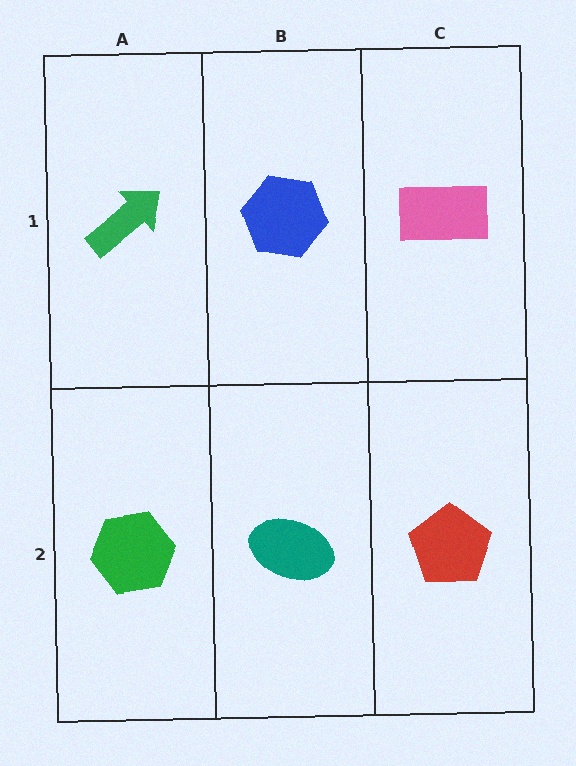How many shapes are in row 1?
3 shapes.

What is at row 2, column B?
A teal ellipse.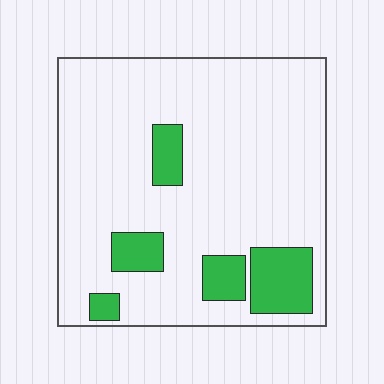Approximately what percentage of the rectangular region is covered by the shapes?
Approximately 15%.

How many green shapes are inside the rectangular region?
5.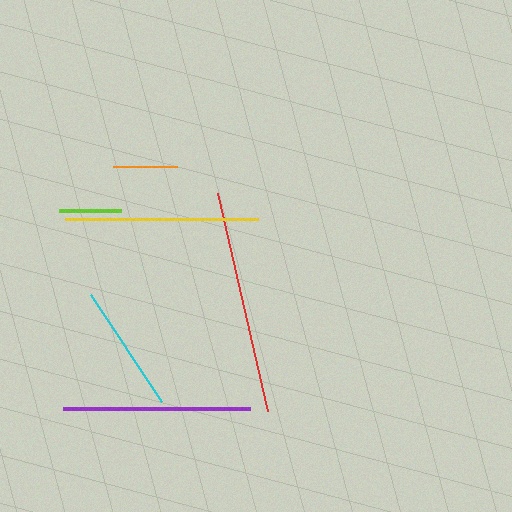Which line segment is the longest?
The red line is the longest at approximately 223 pixels.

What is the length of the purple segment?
The purple segment is approximately 187 pixels long.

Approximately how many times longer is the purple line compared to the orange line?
The purple line is approximately 2.9 times the length of the orange line.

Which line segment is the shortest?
The lime line is the shortest at approximately 62 pixels.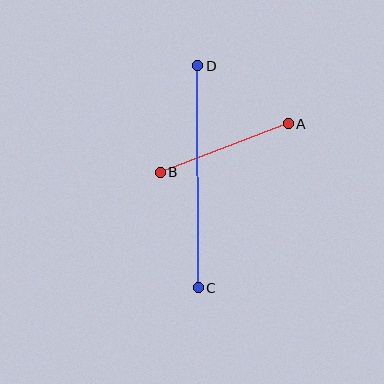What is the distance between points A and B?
The distance is approximately 137 pixels.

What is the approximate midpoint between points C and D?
The midpoint is at approximately (198, 177) pixels.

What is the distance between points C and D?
The distance is approximately 222 pixels.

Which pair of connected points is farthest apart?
Points C and D are farthest apart.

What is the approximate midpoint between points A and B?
The midpoint is at approximately (224, 148) pixels.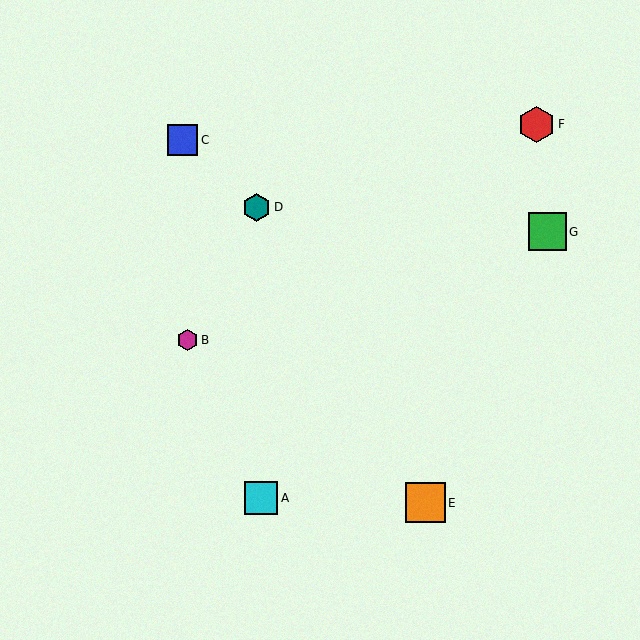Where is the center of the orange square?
The center of the orange square is at (425, 503).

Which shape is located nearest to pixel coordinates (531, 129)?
The red hexagon (labeled F) at (536, 124) is nearest to that location.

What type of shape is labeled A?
Shape A is a cyan square.